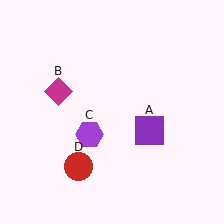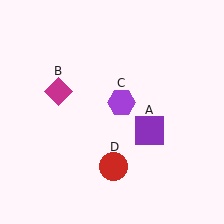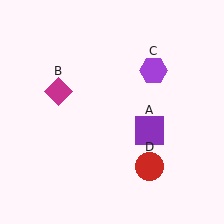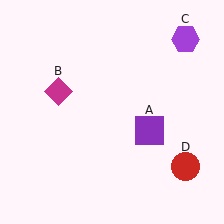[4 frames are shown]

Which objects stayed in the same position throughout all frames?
Purple square (object A) and magenta diamond (object B) remained stationary.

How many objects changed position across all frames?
2 objects changed position: purple hexagon (object C), red circle (object D).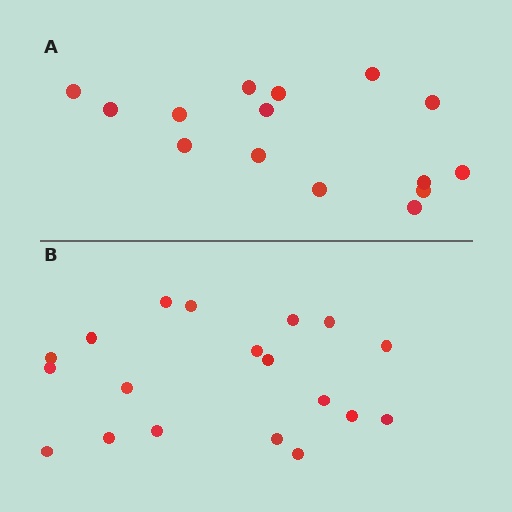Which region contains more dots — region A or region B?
Region B (the bottom region) has more dots.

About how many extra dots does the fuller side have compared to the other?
Region B has about 4 more dots than region A.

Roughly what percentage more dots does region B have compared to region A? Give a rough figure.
About 25% more.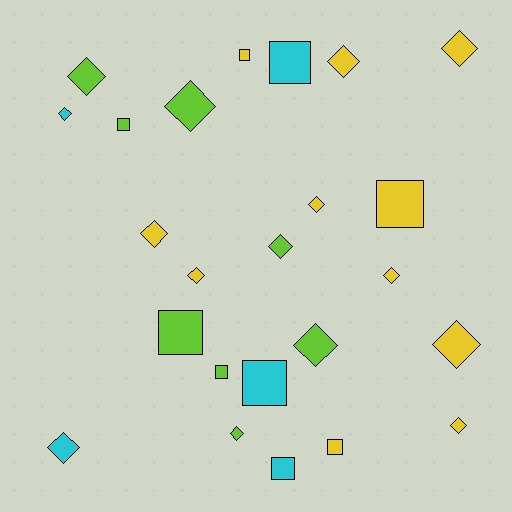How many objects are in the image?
There are 24 objects.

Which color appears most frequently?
Yellow, with 11 objects.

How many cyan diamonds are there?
There are 2 cyan diamonds.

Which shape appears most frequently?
Diamond, with 15 objects.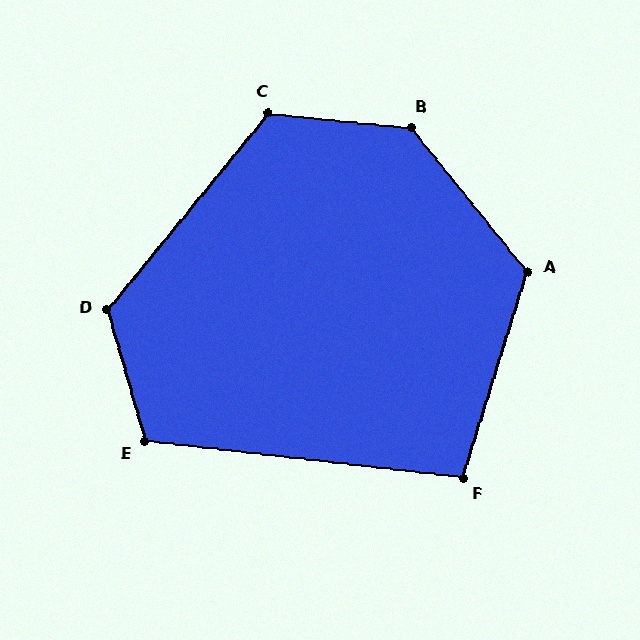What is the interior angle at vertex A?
Approximately 124 degrees (obtuse).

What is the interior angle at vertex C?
Approximately 124 degrees (obtuse).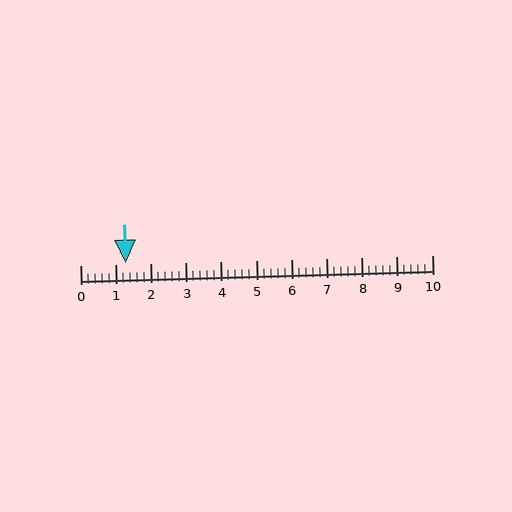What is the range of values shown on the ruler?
The ruler shows values from 0 to 10.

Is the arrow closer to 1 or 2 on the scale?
The arrow is closer to 1.